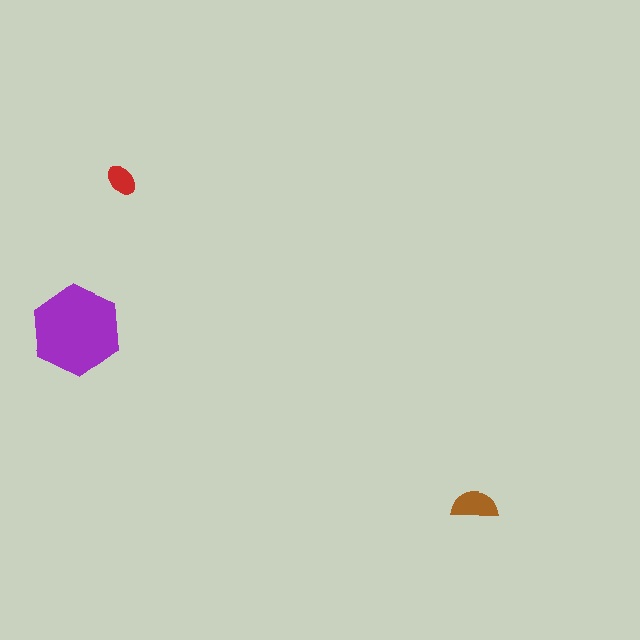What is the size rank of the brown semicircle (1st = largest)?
2nd.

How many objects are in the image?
There are 3 objects in the image.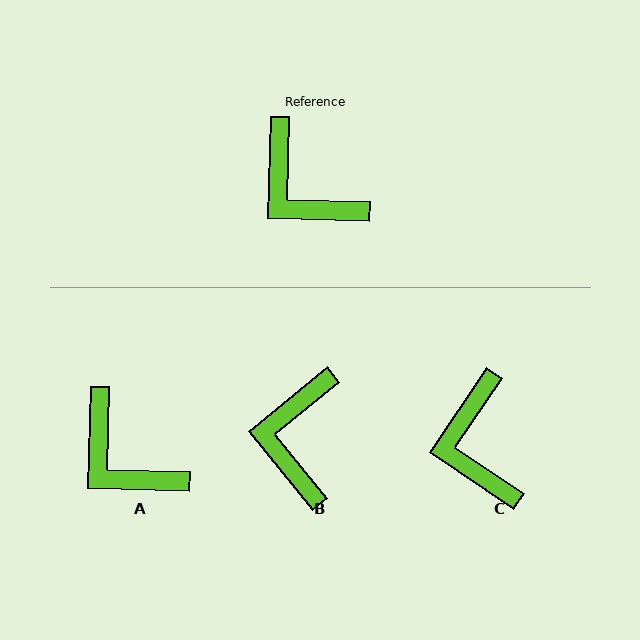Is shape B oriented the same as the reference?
No, it is off by about 49 degrees.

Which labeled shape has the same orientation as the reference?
A.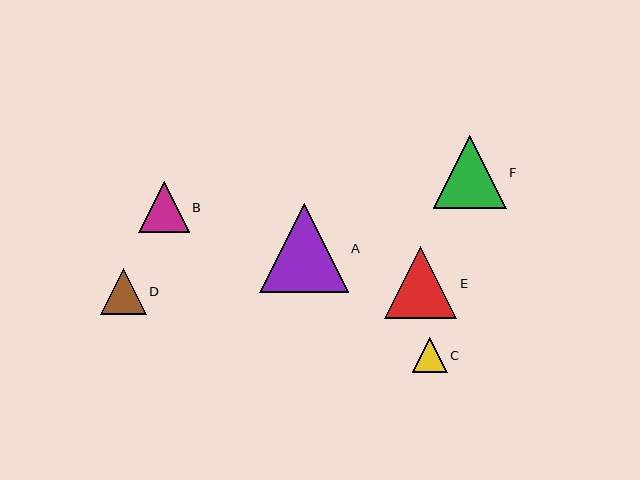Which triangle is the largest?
Triangle A is the largest with a size of approximately 89 pixels.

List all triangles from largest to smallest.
From largest to smallest: A, F, E, B, D, C.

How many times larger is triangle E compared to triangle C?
Triangle E is approximately 2.0 times the size of triangle C.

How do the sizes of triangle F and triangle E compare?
Triangle F and triangle E are approximately the same size.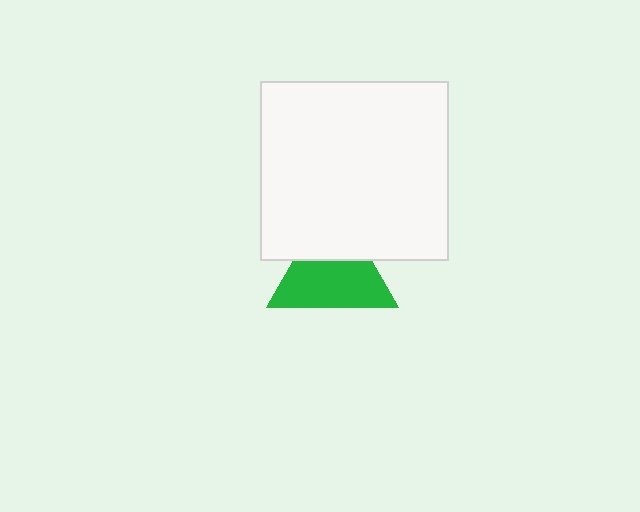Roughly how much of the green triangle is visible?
About half of it is visible (roughly 64%).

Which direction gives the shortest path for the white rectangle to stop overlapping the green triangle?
Moving up gives the shortest separation.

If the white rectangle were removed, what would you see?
You would see the complete green triangle.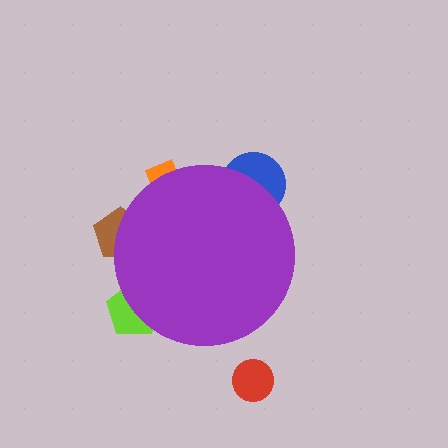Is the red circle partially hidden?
No, the red circle is fully visible.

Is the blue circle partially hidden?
Yes, the blue circle is partially hidden behind the purple circle.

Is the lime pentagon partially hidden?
Yes, the lime pentagon is partially hidden behind the purple circle.